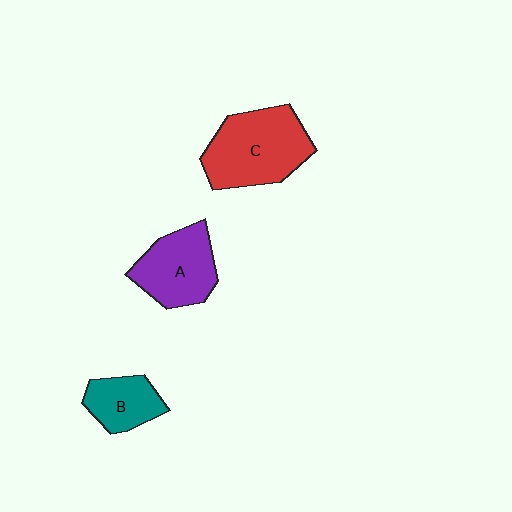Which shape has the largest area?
Shape C (red).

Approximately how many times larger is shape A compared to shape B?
Approximately 1.5 times.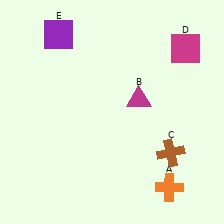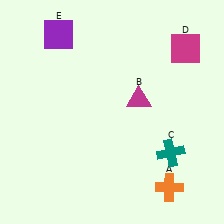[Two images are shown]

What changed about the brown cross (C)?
In Image 1, C is brown. In Image 2, it changed to teal.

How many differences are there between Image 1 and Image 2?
There is 1 difference between the two images.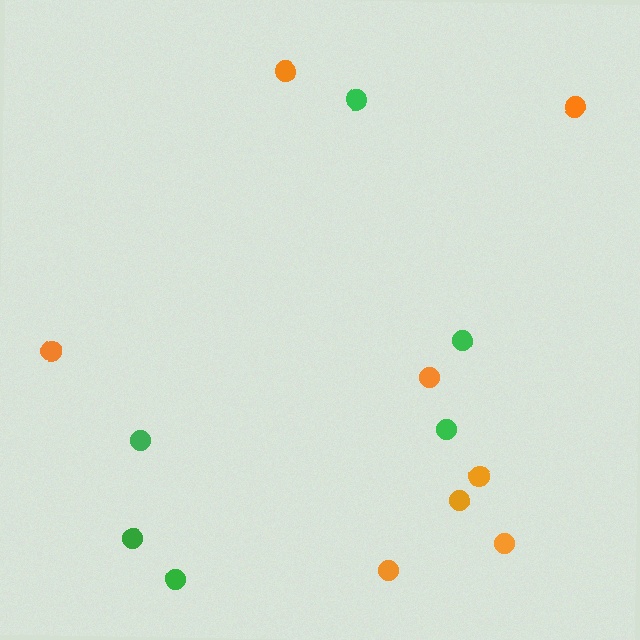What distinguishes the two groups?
There are 2 groups: one group of orange circles (8) and one group of green circles (6).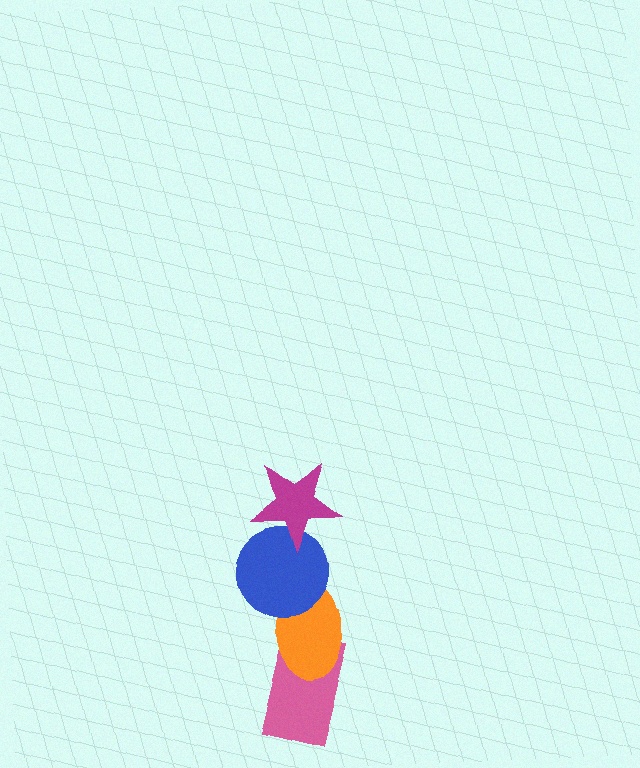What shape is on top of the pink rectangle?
The orange ellipse is on top of the pink rectangle.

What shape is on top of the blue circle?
The magenta star is on top of the blue circle.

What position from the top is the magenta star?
The magenta star is 1st from the top.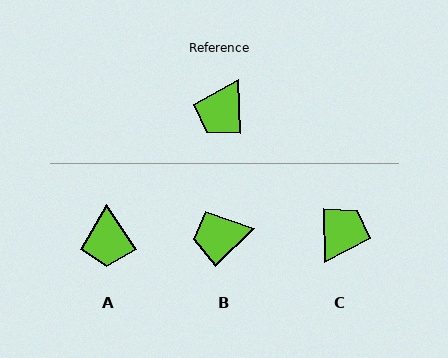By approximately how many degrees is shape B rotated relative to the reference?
Approximately 48 degrees clockwise.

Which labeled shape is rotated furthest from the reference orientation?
C, about 179 degrees away.